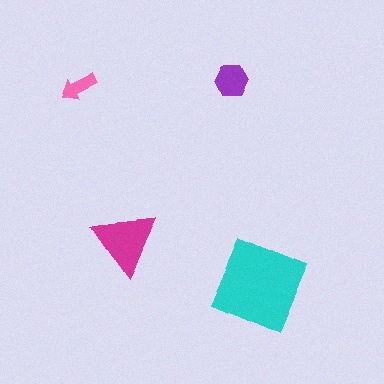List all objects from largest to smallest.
The cyan diamond, the magenta triangle, the purple hexagon, the pink arrow.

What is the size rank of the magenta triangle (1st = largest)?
2nd.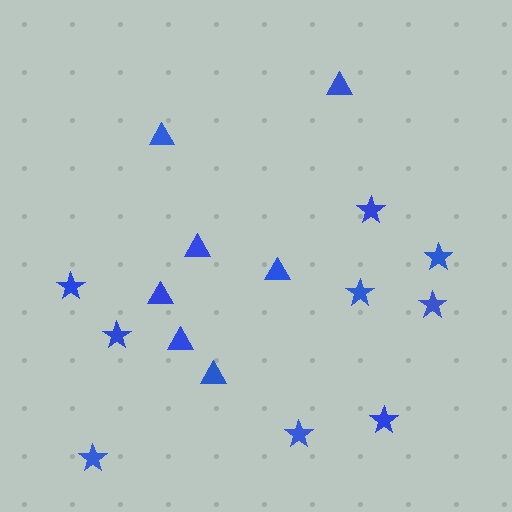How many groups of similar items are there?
There are 2 groups: one group of triangles (7) and one group of stars (9).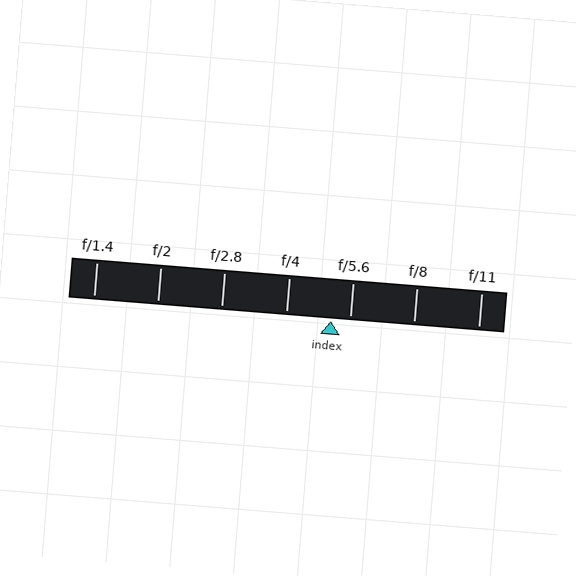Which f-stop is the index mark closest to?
The index mark is closest to f/5.6.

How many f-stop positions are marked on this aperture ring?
There are 7 f-stop positions marked.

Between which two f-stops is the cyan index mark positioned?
The index mark is between f/4 and f/5.6.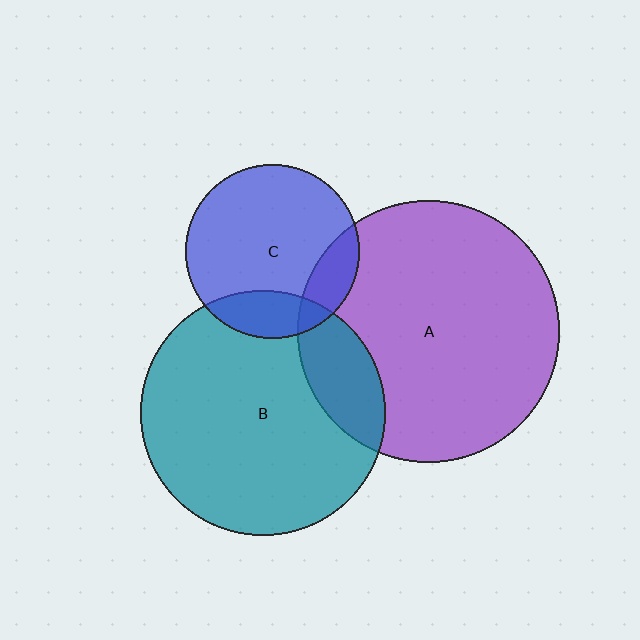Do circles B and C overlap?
Yes.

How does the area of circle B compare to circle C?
Approximately 2.0 times.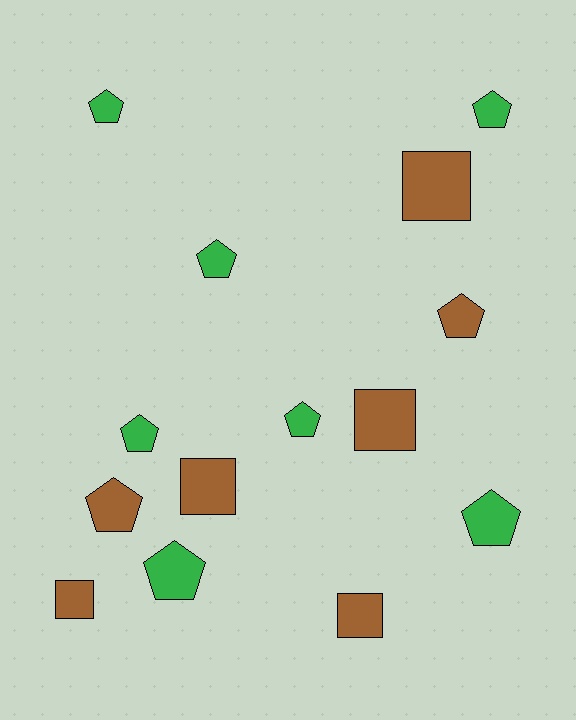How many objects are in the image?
There are 14 objects.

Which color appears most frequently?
Green, with 7 objects.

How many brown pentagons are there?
There are 2 brown pentagons.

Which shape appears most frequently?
Pentagon, with 9 objects.